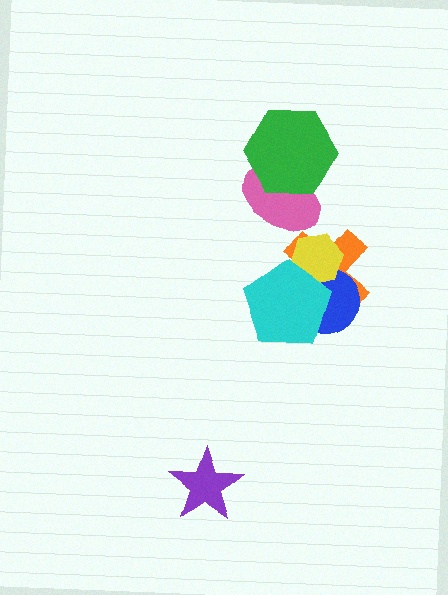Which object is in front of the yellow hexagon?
The cyan pentagon is in front of the yellow hexagon.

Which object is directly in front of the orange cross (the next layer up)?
The blue circle is directly in front of the orange cross.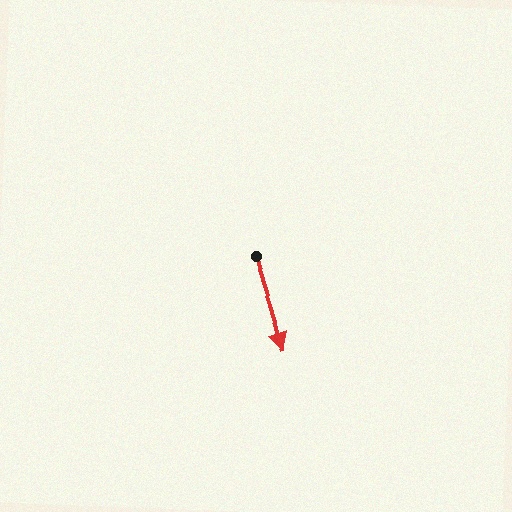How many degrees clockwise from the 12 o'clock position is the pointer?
Approximately 162 degrees.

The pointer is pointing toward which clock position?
Roughly 5 o'clock.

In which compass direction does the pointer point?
South.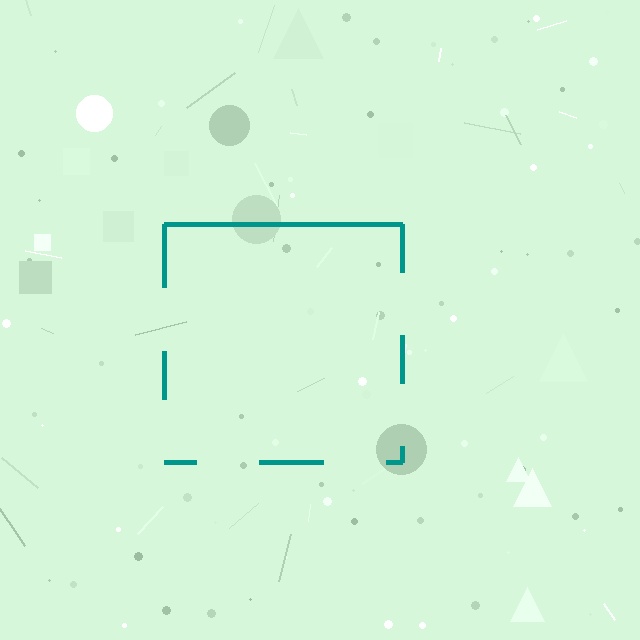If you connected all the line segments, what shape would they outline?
They would outline a square.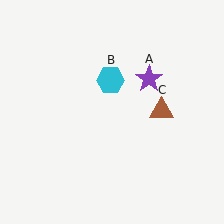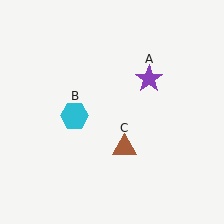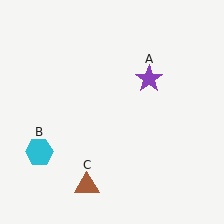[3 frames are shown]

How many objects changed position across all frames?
2 objects changed position: cyan hexagon (object B), brown triangle (object C).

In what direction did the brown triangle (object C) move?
The brown triangle (object C) moved down and to the left.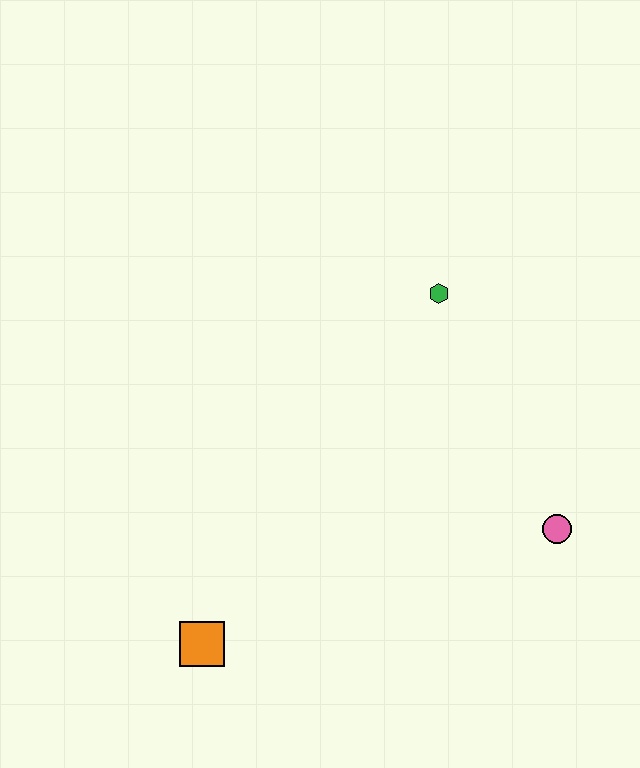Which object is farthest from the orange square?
The green hexagon is farthest from the orange square.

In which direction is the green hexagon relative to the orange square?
The green hexagon is above the orange square.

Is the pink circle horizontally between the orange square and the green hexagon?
No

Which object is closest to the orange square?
The pink circle is closest to the orange square.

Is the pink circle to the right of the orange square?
Yes